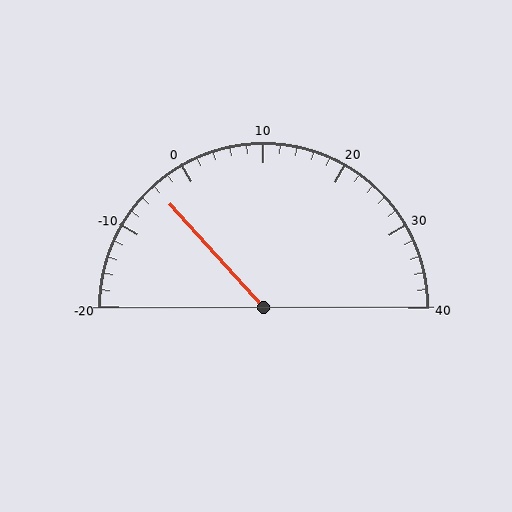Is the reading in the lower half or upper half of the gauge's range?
The reading is in the lower half of the range (-20 to 40).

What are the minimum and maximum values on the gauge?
The gauge ranges from -20 to 40.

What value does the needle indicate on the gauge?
The needle indicates approximately -4.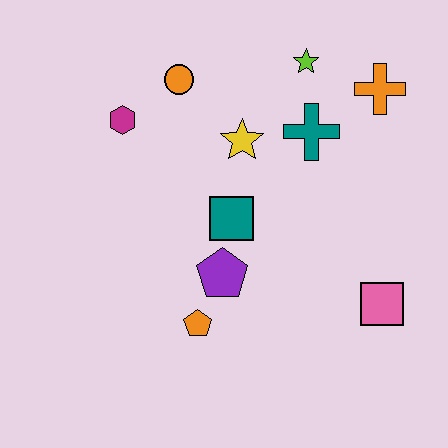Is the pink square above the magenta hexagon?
No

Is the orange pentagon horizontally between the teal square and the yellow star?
No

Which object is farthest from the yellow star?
The pink square is farthest from the yellow star.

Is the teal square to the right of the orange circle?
Yes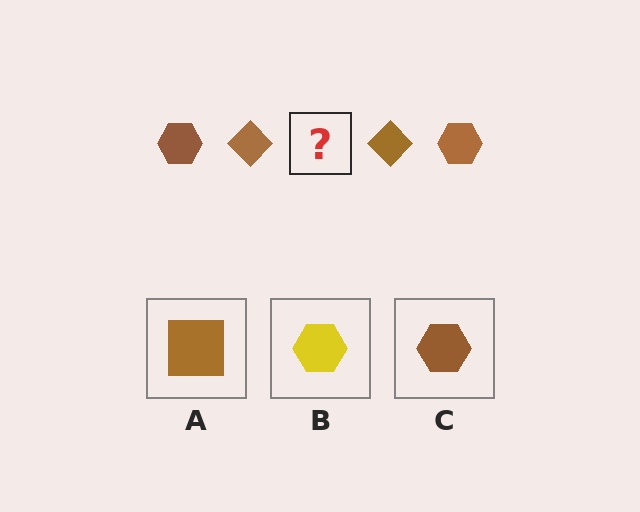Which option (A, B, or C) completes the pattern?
C.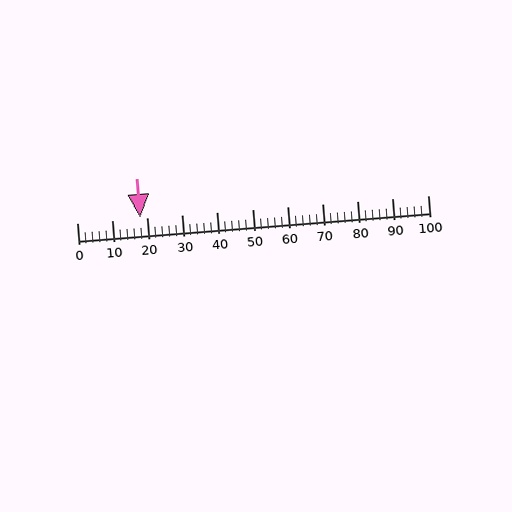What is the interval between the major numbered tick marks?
The major tick marks are spaced 10 units apart.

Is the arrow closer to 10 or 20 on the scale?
The arrow is closer to 20.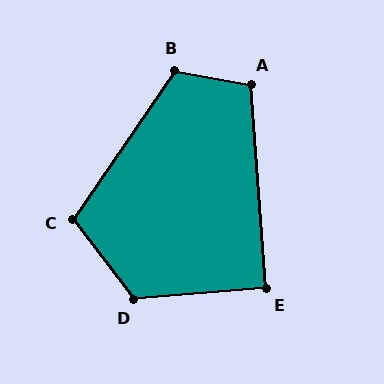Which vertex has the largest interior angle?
D, at approximately 123 degrees.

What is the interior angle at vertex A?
Approximately 105 degrees (obtuse).